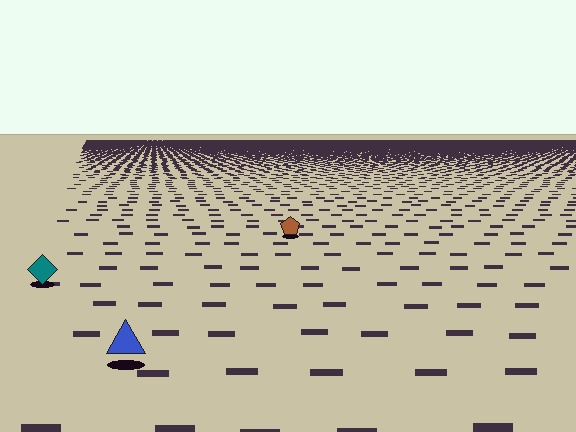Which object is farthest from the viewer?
The brown pentagon is farthest from the viewer. It appears smaller and the ground texture around it is denser.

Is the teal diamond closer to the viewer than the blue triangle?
No. The blue triangle is closer — you can tell from the texture gradient: the ground texture is coarser near it.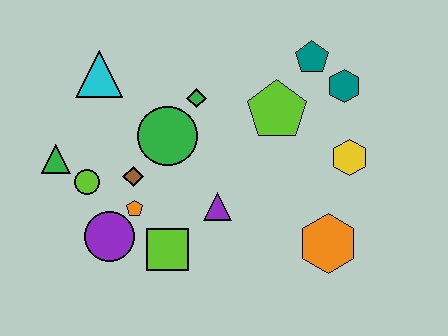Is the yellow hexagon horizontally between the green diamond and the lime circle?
No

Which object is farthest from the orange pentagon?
The teal hexagon is farthest from the orange pentagon.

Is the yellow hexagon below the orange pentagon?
No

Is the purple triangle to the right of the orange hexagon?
No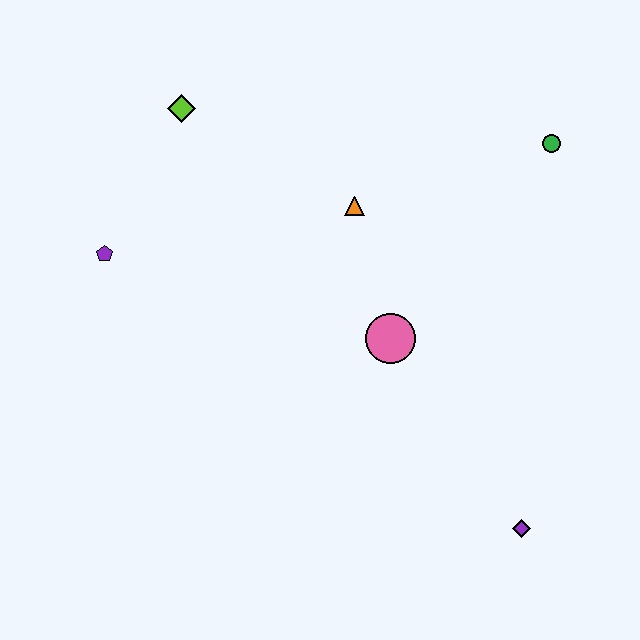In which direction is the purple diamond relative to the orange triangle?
The purple diamond is below the orange triangle.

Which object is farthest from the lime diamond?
The purple diamond is farthest from the lime diamond.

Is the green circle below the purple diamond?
No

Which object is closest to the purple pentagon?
The lime diamond is closest to the purple pentagon.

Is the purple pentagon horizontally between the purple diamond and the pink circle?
No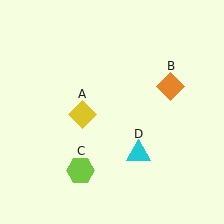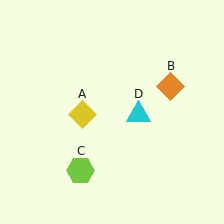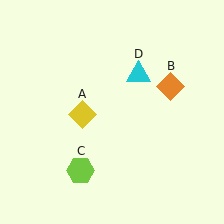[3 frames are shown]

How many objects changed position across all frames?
1 object changed position: cyan triangle (object D).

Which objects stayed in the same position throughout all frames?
Yellow diamond (object A) and orange diamond (object B) and lime hexagon (object C) remained stationary.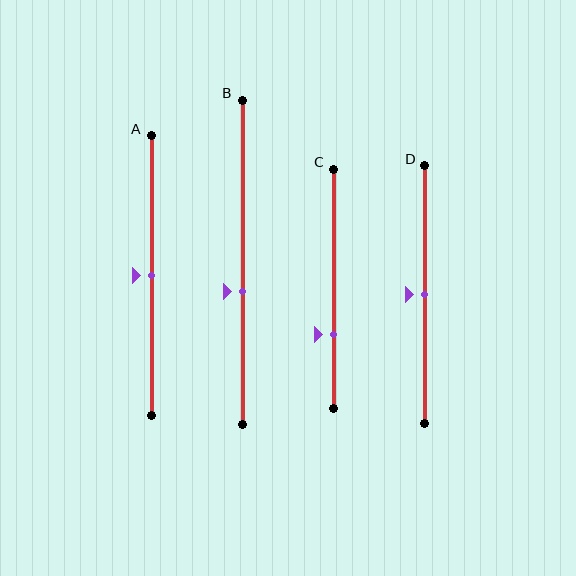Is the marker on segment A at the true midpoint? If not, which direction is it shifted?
Yes, the marker on segment A is at the true midpoint.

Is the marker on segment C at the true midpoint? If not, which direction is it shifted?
No, the marker on segment C is shifted downward by about 19% of the segment length.